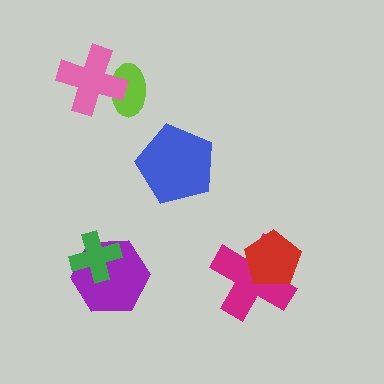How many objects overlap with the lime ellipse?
1 object overlaps with the lime ellipse.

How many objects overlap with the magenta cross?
1 object overlaps with the magenta cross.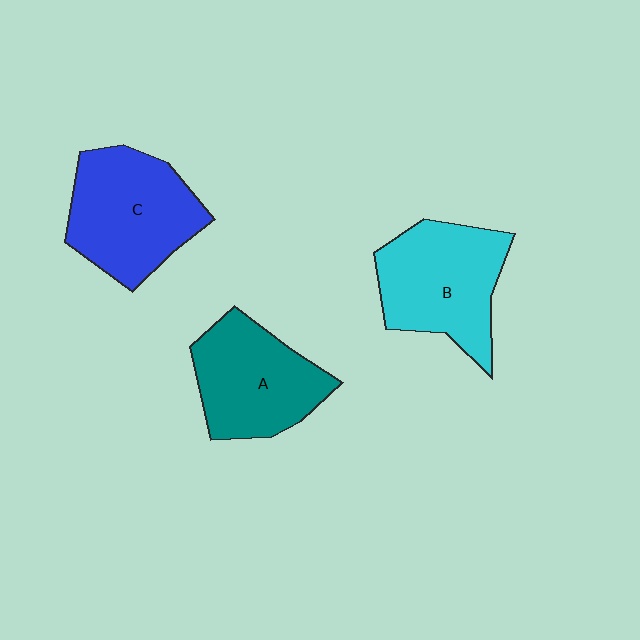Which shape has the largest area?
Shape C (blue).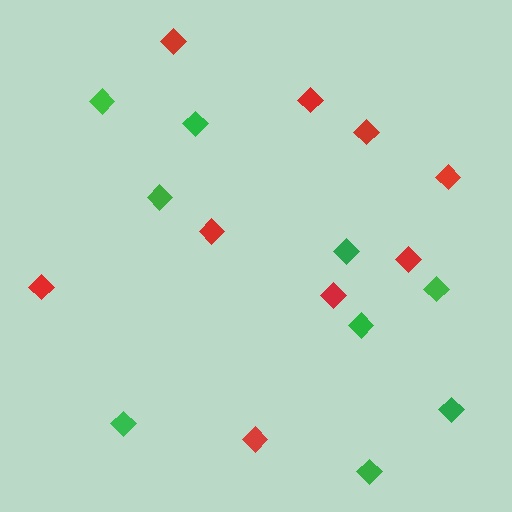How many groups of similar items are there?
There are 2 groups: one group of red diamonds (9) and one group of green diamonds (9).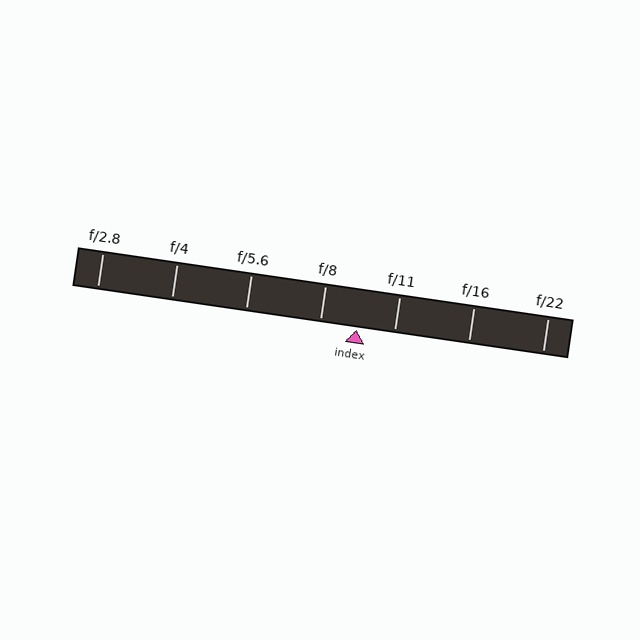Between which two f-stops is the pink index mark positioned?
The index mark is between f/8 and f/11.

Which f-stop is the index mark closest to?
The index mark is closest to f/8.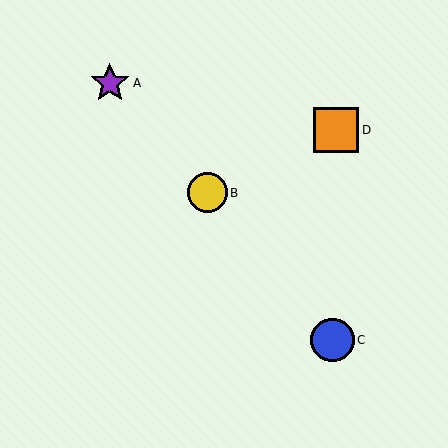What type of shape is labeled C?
Shape C is a blue circle.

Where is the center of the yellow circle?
The center of the yellow circle is at (207, 193).